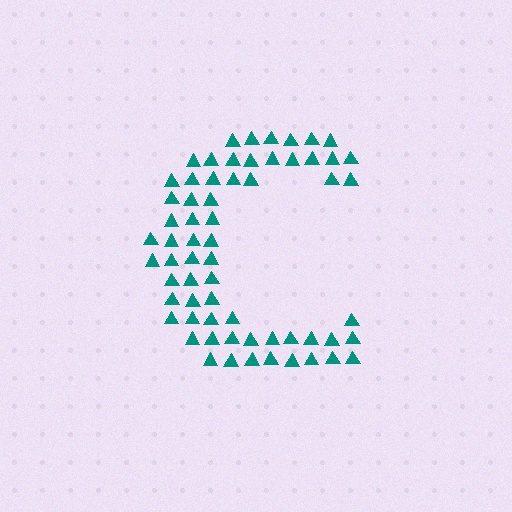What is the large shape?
The large shape is the letter C.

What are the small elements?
The small elements are triangles.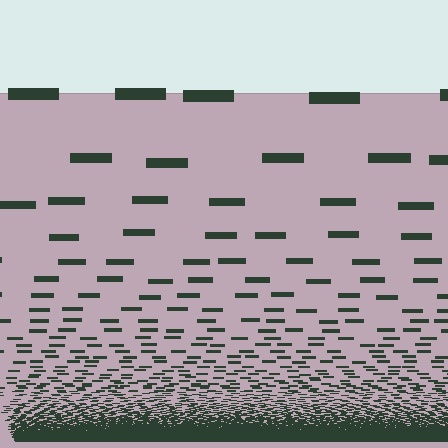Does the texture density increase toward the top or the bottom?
Density increases toward the bottom.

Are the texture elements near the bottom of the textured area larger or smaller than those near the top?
Smaller. The gradient is inverted — elements near the bottom are smaller and denser.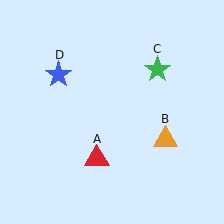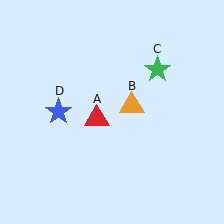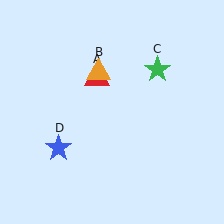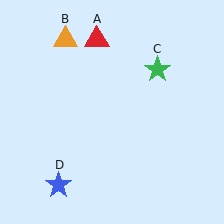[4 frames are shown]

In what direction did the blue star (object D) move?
The blue star (object D) moved down.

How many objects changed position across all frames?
3 objects changed position: red triangle (object A), orange triangle (object B), blue star (object D).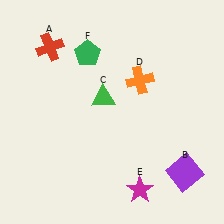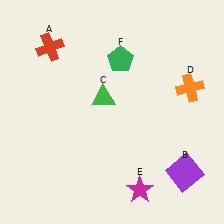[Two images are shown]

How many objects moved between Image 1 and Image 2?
2 objects moved between the two images.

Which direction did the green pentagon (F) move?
The green pentagon (F) moved right.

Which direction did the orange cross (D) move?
The orange cross (D) moved right.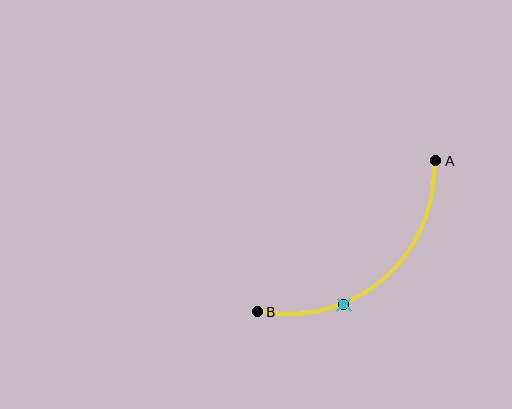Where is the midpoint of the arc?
The arc midpoint is the point on the curve farthest from the straight line joining A and B. It sits below and to the right of that line.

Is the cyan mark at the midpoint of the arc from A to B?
No. The cyan mark lies on the arc but is closer to endpoint B. The arc midpoint would be at the point on the curve equidistant along the arc from both A and B.